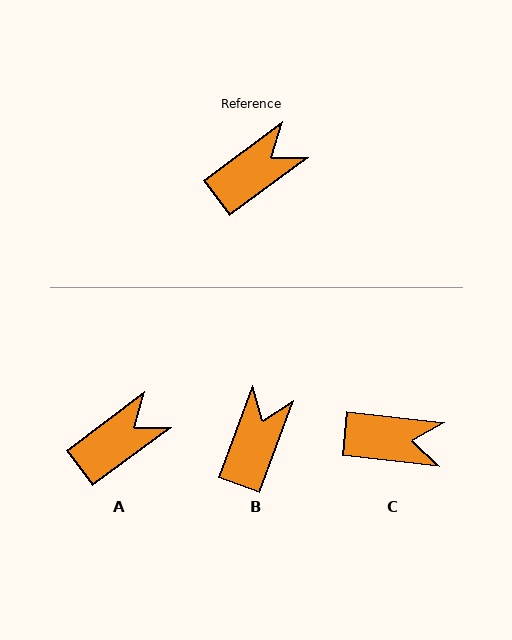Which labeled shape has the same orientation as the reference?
A.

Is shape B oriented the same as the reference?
No, it is off by about 33 degrees.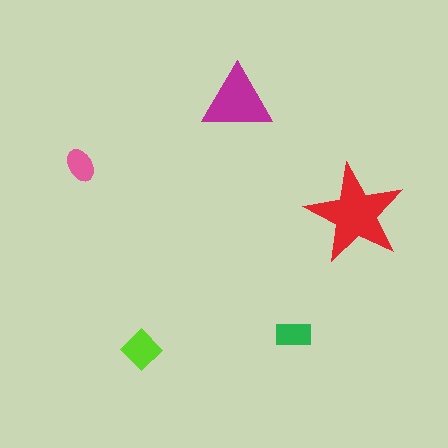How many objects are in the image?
There are 5 objects in the image.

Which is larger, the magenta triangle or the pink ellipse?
The magenta triangle.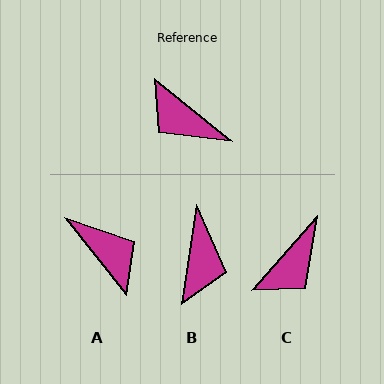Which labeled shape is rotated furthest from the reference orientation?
A, about 168 degrees away.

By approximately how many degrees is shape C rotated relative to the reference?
Approximately 88 degrees counter-clockwise.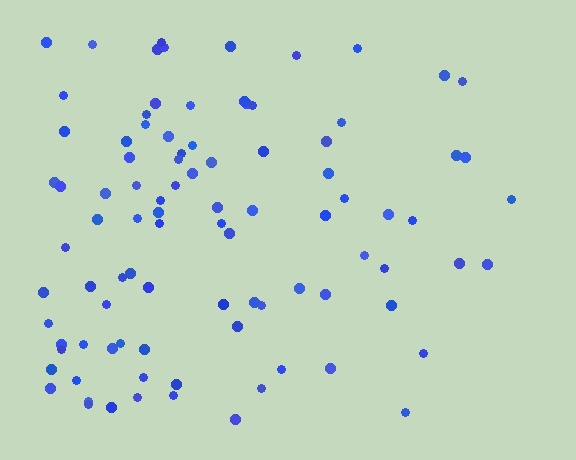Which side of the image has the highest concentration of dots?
The left.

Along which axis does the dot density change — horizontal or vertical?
Horizontal.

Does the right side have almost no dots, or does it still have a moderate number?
Still a moderate number, just noticeably fewer than the left.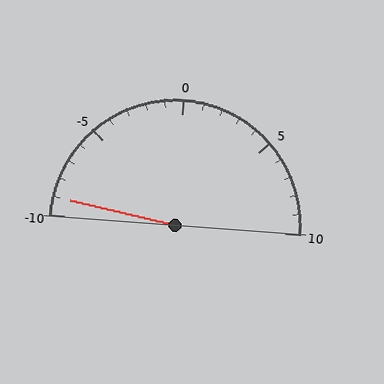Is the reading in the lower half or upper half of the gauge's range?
The reading is in the lower half of the range (-10 to 10).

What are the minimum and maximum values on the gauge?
The gauge ranges from -10 to 10.